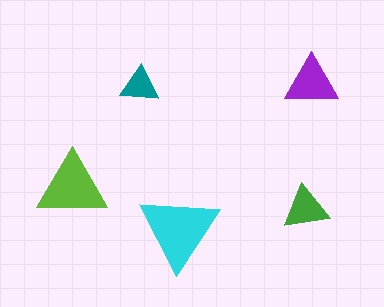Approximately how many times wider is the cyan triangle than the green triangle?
About 2 times wider.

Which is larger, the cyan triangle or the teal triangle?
The cyan one.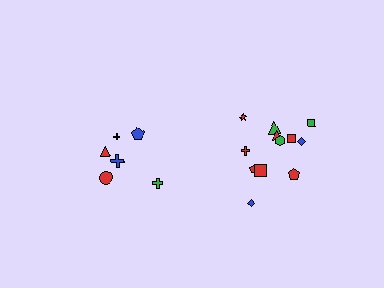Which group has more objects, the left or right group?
The right group.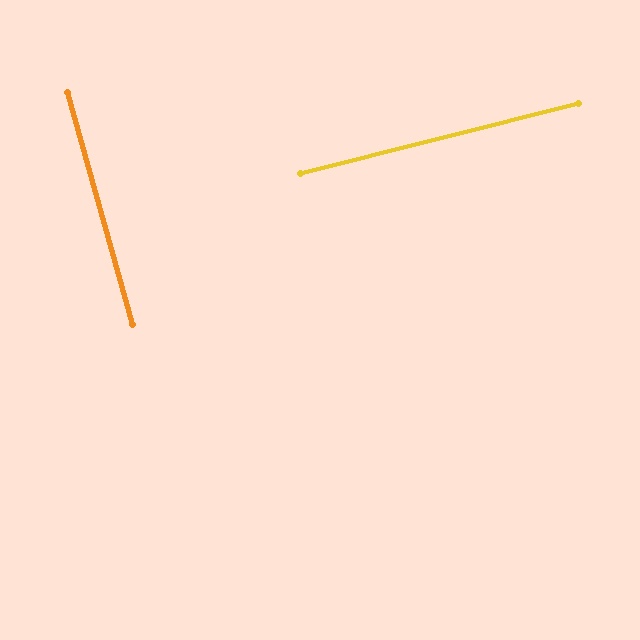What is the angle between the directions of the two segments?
Approximately 88 degrees.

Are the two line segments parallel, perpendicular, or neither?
Perpendicular — they meet at approximately 88°.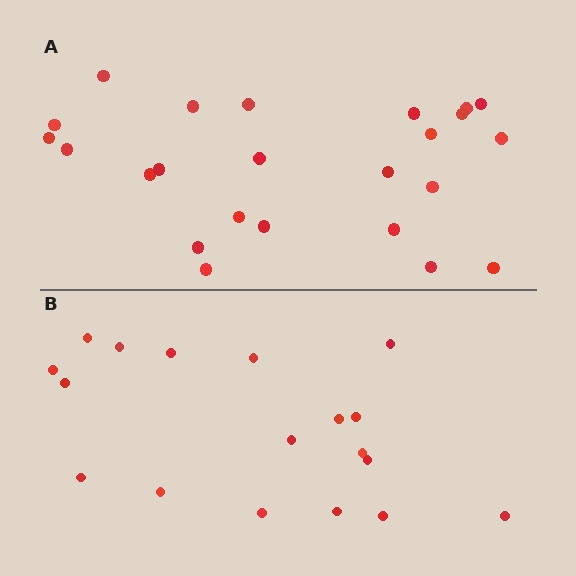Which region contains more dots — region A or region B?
Region A (the top region) has more dots.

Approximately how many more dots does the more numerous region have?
Region A has about 6 more dots than region B.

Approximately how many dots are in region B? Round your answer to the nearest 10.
About 20 dots. (The exact count is 18, which rounds to 20.)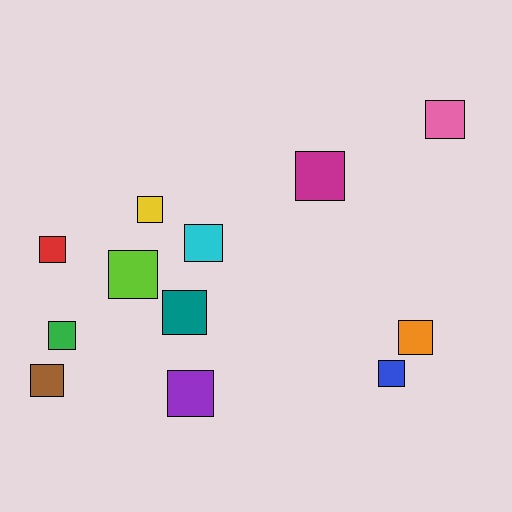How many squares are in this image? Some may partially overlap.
There are 12 squares.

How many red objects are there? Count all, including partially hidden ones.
There is 1 red object.